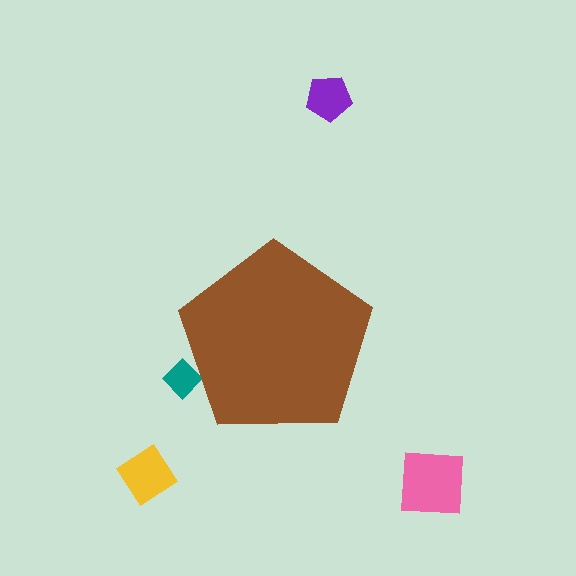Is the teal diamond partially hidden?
Yes, the teal diamond is partially hidden behind the brown pentagon.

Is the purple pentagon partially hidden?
No, the purple pentagon is fully visible.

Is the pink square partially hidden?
No, the pink square is fully visible.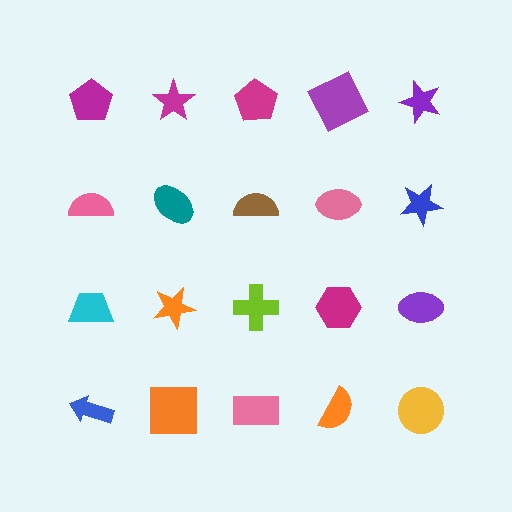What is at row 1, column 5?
A purple star.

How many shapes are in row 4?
5 shapes.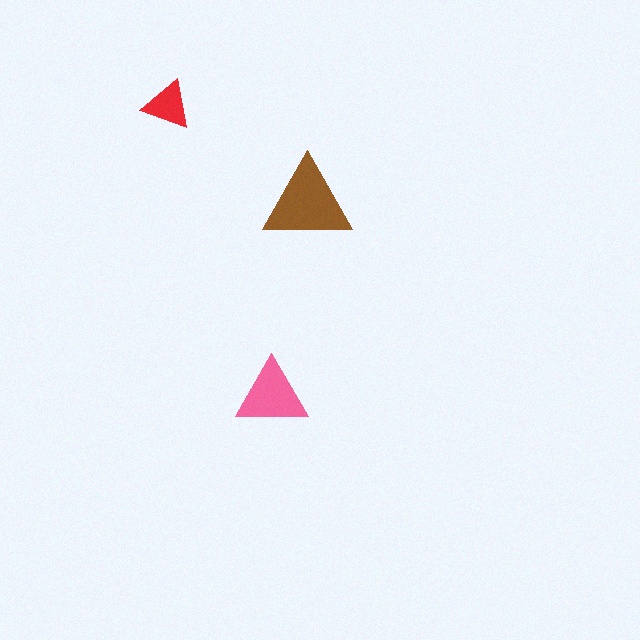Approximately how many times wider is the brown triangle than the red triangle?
About 2 times wider.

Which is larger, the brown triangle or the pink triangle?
The brown one.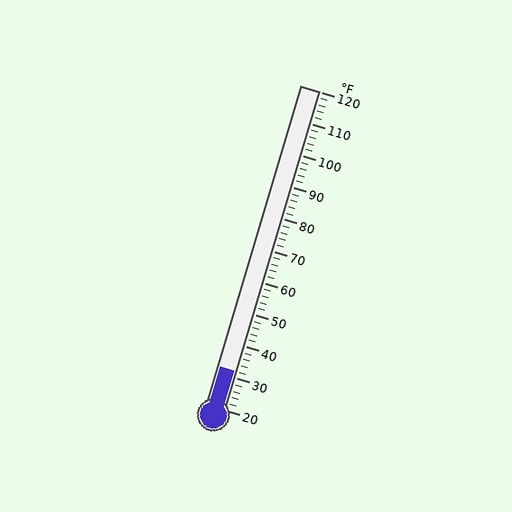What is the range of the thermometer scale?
The thermometer scale ranges from 20°F to 120°F.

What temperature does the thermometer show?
The thermometer shows approximately 32°F.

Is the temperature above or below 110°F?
The temperature is below 110°F.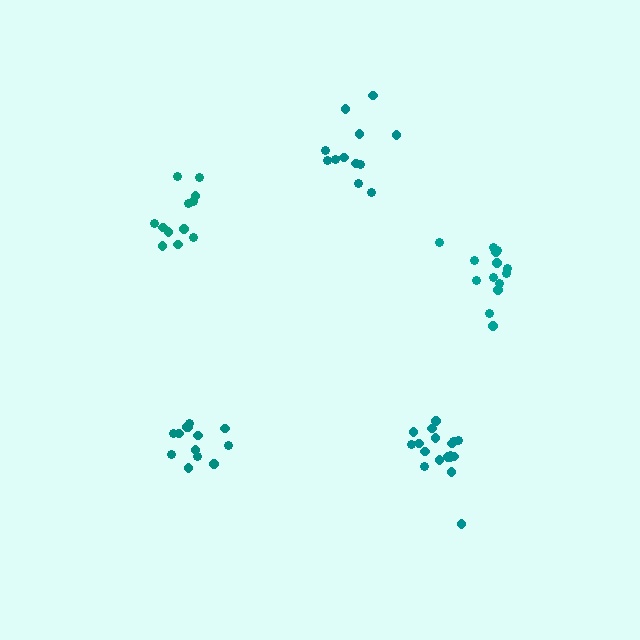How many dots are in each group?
Group 1: 13 dots, Group 2: 18 dots, Group 3: 12 dots, Group 4: 12 dots, Group 5: 14 dots (69 total).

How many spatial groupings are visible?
There are 5 spatial groupings.